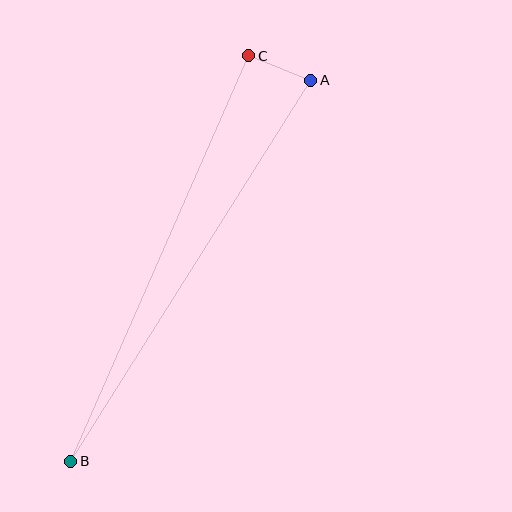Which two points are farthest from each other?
Points A and B are farthest from each other.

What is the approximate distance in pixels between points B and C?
The distance between B and C is approximately 443 pixels.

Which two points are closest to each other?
Points A and C are closest to each other.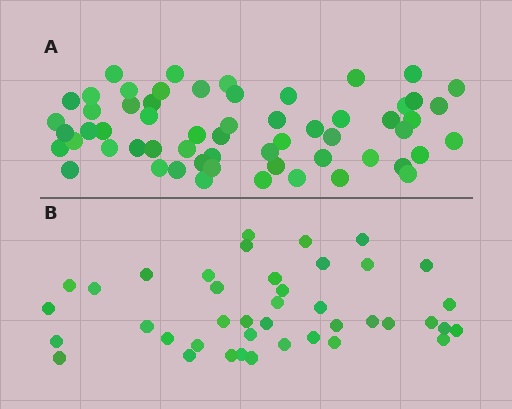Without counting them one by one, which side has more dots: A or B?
Region A (the top region) has more dots.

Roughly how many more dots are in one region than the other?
Region A has approximately 20 more dots than region B.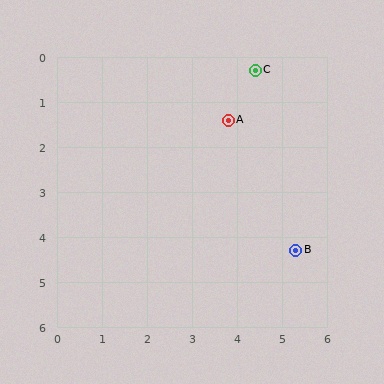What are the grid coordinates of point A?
Point A is at approximately (3.8, 1.4).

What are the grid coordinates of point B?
Point B is at approximately (5.3, 4.3).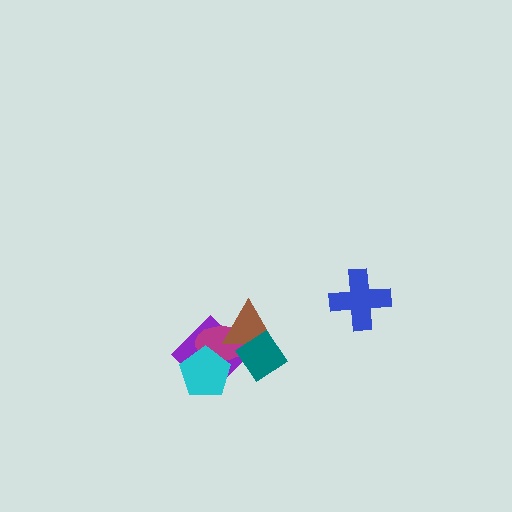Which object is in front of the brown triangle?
The teal diamond is in front of the brown triangle.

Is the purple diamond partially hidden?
Yes, it is partially covered by another shape.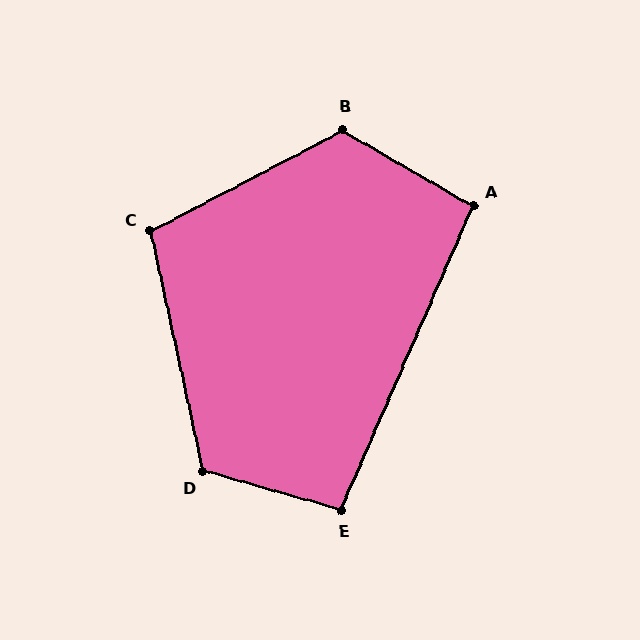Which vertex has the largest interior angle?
B, at approximately 122 degrees.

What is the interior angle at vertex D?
Approximately 118 degrees (obtuse).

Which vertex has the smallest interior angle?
A, at approximately 97 degrees.